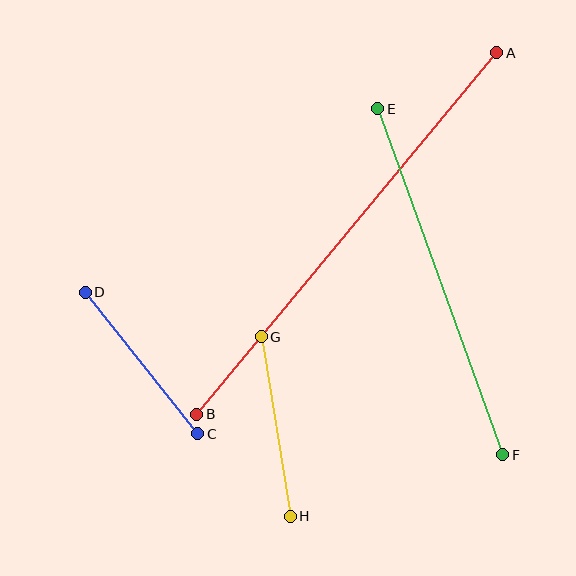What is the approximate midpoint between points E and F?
The midpoint is at approximately (440, 282) pixels.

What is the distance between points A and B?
The distance is approximately 470 pixels.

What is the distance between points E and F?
The distance is approximately 368 pixels.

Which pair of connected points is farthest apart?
Points A and B are farthest apart.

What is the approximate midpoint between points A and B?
The midpoint is at approximately (347, 233) pixels.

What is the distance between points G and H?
The distance is approximately 182 pixels.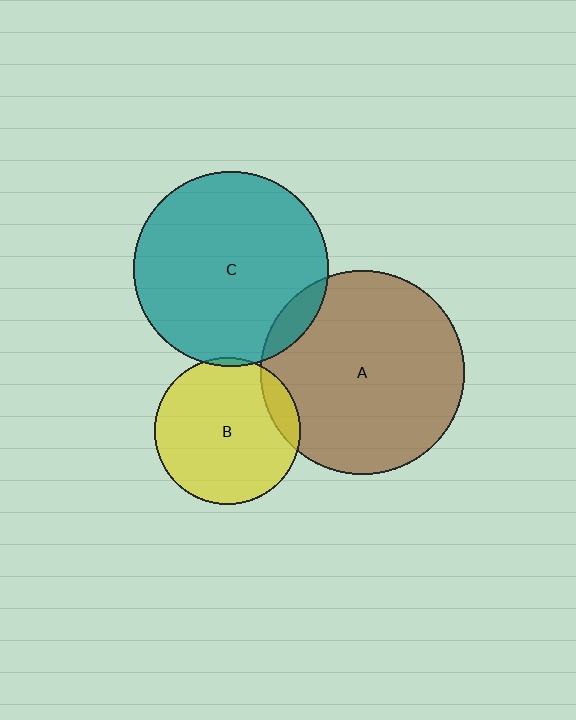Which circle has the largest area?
Circle A (brown).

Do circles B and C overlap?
Yes.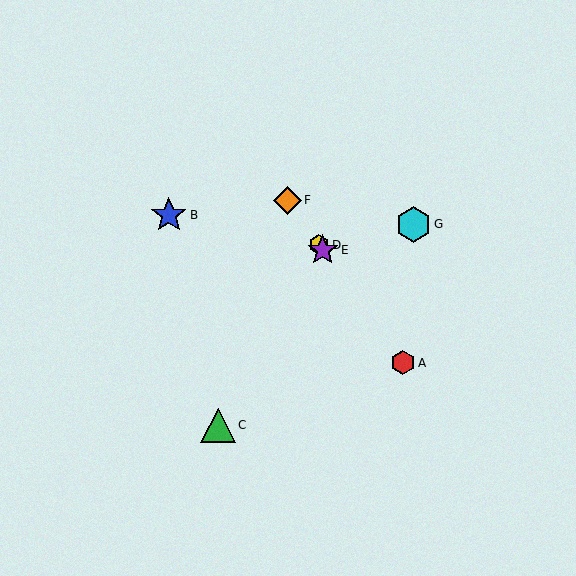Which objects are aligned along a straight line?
Objects A, D, E, F are aligned along a straight line.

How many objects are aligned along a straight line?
4 objects (A, D, E, F) are aligned along a straight line.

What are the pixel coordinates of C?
Object C is at (218, 425).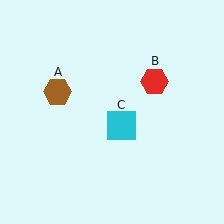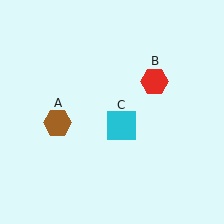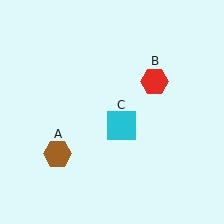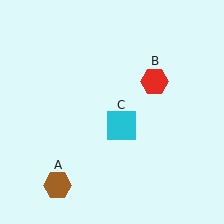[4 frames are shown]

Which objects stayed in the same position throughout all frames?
Red hexagon (object B) and cyan square (object C) remained stationary.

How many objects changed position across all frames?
1 object changed position: brown hexagon (object A).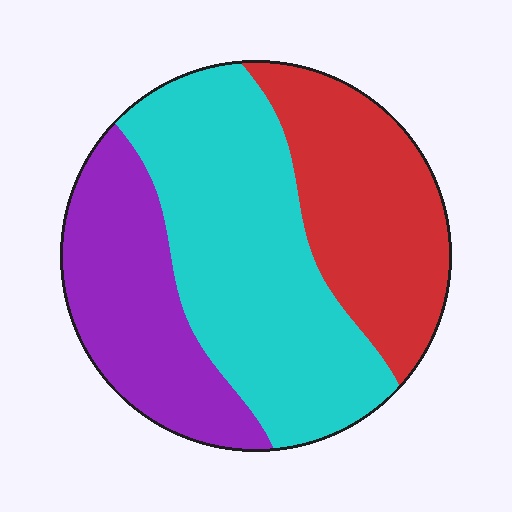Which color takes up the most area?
Cyan, at roughly 45%.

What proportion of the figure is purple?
Purple takes up between a quarter and a half of the figure.